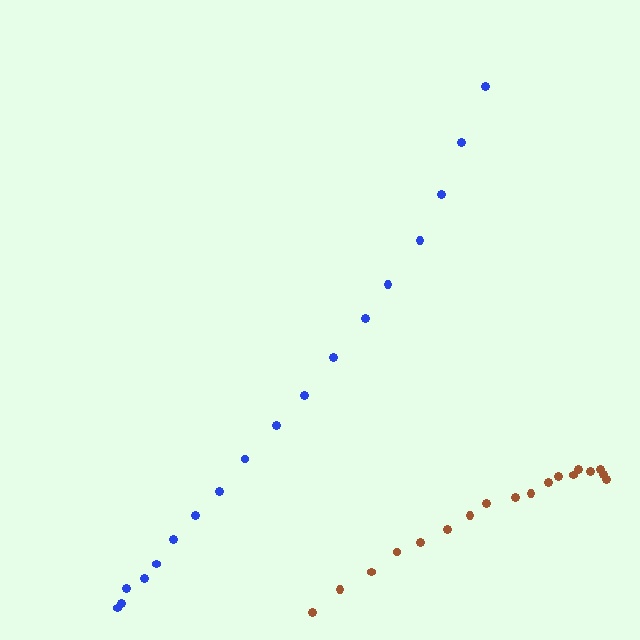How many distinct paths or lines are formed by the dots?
There are 2 distinct paths.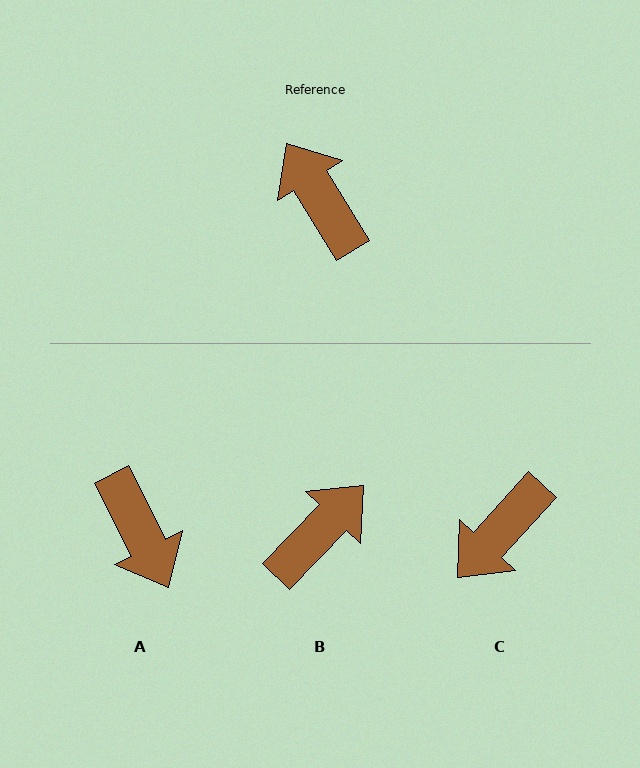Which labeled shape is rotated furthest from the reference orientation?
A, about 175 degrees away.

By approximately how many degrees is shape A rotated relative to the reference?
Approximately 175 degrees counter-clockwise.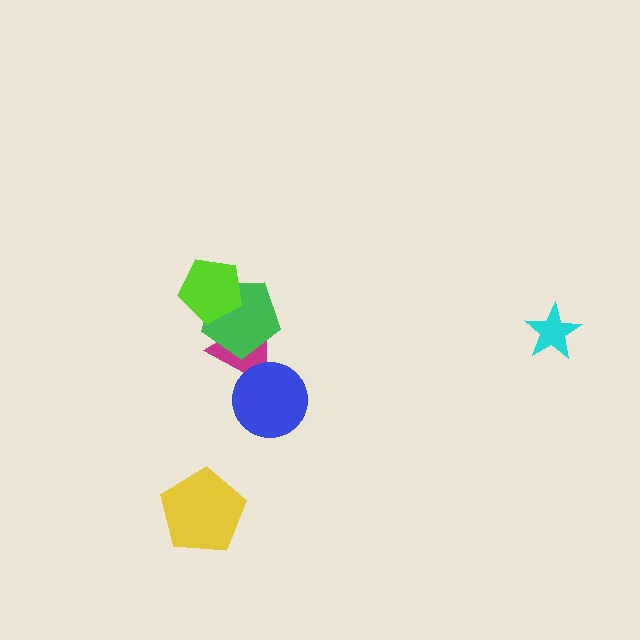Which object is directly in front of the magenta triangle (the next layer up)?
The green pentagon is directly in front of the magenta triangle.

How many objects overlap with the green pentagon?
2 objects overlap with the green pentagon.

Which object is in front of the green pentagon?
The lime pentagon is in front of the green pentagon.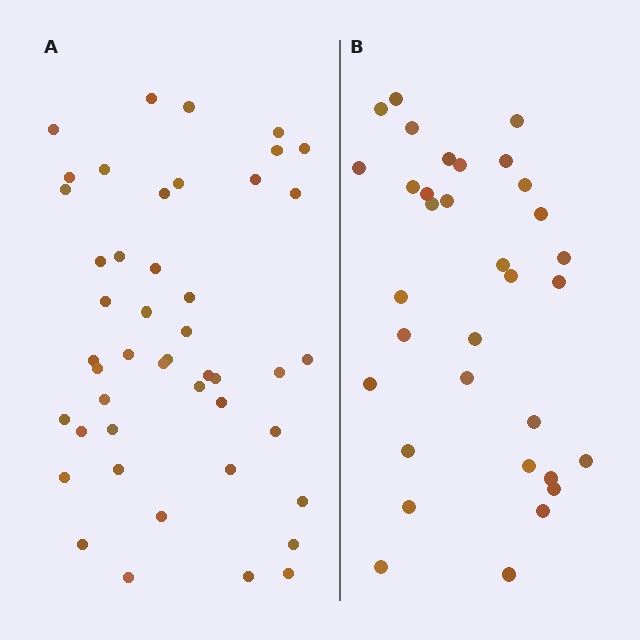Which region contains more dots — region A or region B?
Region A (the left region) has more dots.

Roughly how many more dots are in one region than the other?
Region A has approximately 15 more dots than region B.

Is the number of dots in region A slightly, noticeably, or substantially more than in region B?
Region A has noticeably more, but not dramatically so. The ratio is roughly 1.4 to 1.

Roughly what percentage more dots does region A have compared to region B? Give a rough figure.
About 40% more.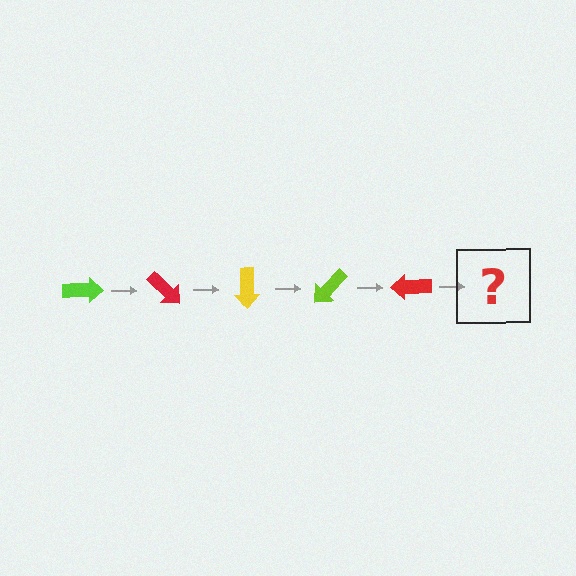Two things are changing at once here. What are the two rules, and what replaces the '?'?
The two rules are that it rotates 45 degrees each step and the color cycles through lime, red, and yellow. The '?' should be a yellow arrow, rotated 225 degrees from the start.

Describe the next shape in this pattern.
It should be a yellow arrow, rotated 225 degrees from the start.